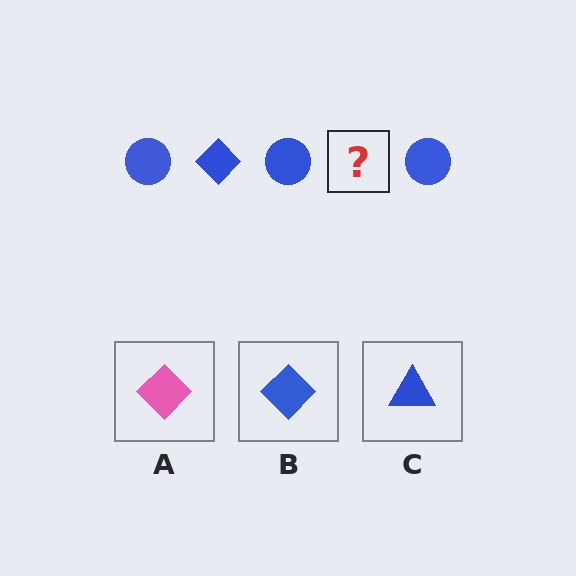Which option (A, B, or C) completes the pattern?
B.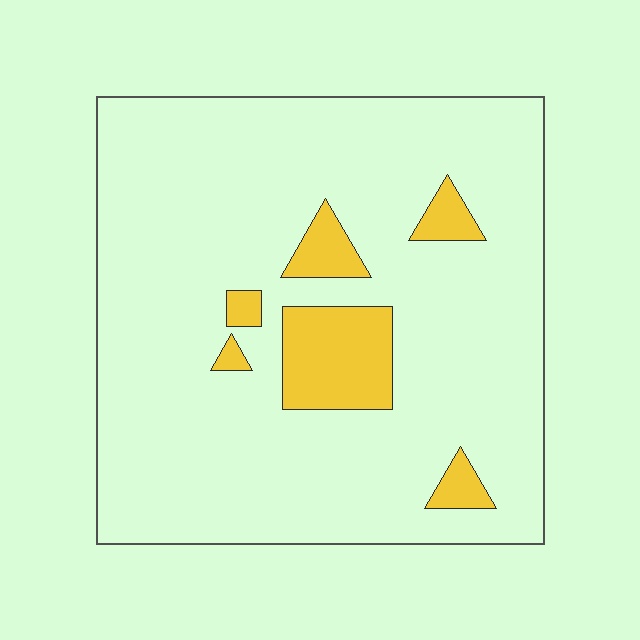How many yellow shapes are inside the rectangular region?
6.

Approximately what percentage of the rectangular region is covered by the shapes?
Approximately 10%.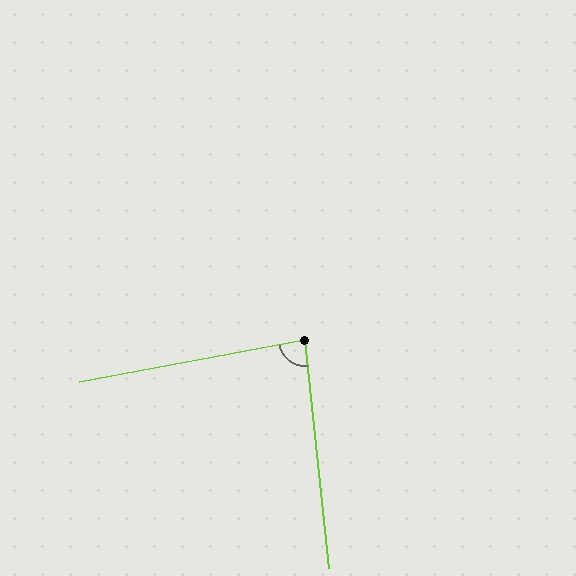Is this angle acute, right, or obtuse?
It is approximately a right angle.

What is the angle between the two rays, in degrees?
Approximately 85 degrees.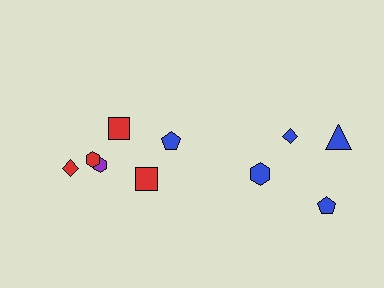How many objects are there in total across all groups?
There are 10 objects.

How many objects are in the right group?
There are 4 objects.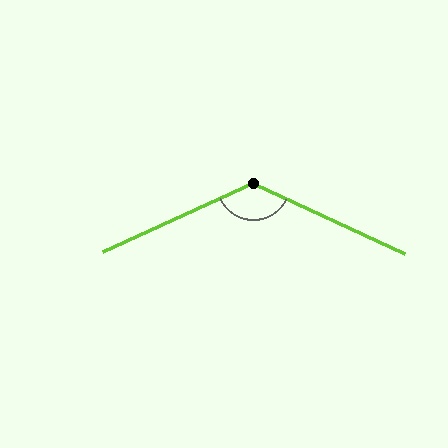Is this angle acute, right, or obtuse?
It is obtuse.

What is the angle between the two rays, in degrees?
Approximately 131 degrees.